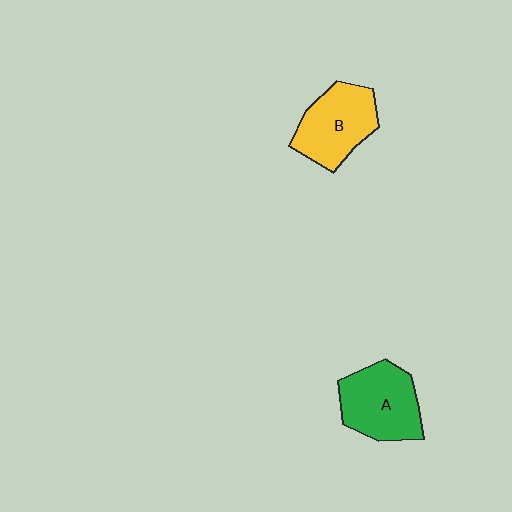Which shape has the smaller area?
Shape B (yellow).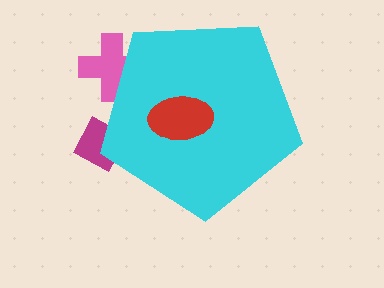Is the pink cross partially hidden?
Yes, the pink cross is partially hidden behind the cyan pentagon.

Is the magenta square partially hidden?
Yes, the magenta square is partially hidden behind the cyan pentagon.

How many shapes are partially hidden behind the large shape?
2 shapes are partially hidden.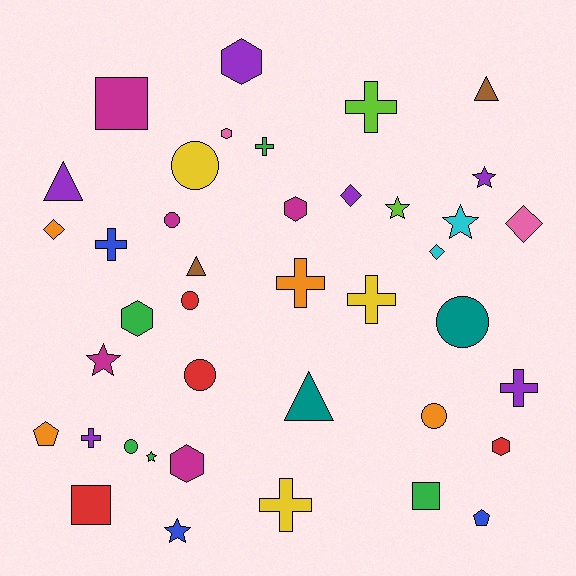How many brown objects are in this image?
There are 2 brown objects.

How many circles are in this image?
There are 7 circles.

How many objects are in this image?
There are 40 objects.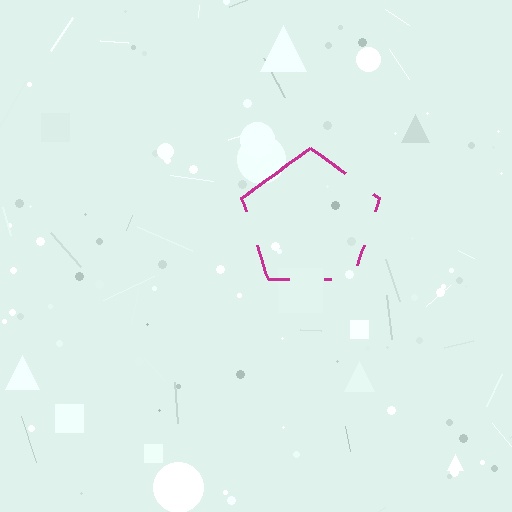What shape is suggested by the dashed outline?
The dashed outline suggests a pentagon.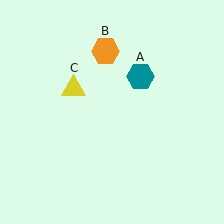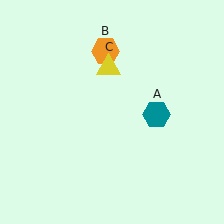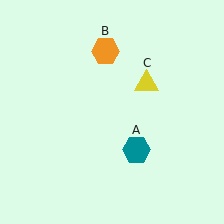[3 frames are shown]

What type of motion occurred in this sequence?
The teal hexagon (object A), yellow triangle (object C) rotated clockwise around the center of the scene.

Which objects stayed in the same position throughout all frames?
Orange hexagon (object B) remained stationary.